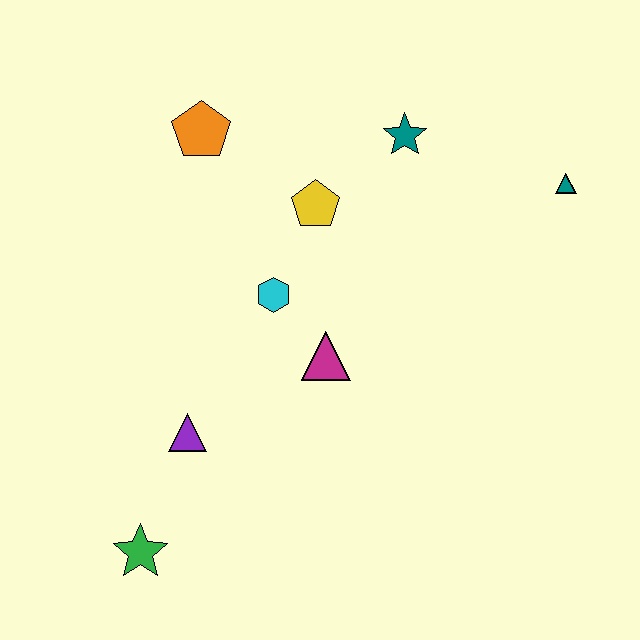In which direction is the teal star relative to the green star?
The teal star is above the green star.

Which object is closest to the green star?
The purple triangle is closest to the green star.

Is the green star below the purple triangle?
Yes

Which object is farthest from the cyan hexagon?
The teal triangle is farthest from the cyan hexagon.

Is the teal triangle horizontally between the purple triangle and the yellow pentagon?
No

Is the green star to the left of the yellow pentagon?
Yes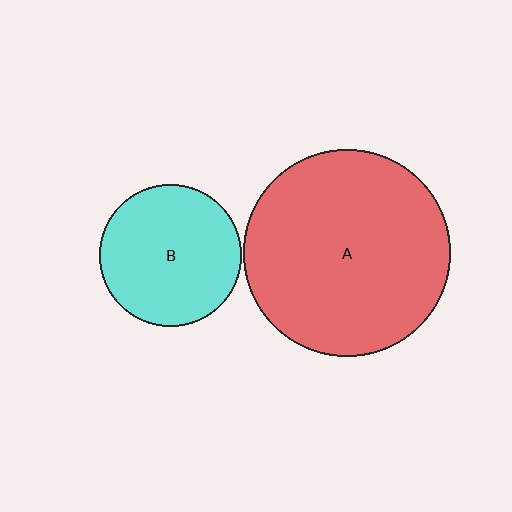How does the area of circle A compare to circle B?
Approximately 2.1 times.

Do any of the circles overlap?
No, none of the circles overlap.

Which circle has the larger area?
Circle A (red).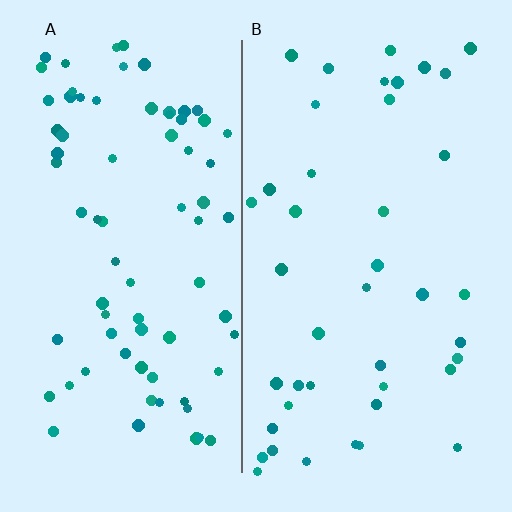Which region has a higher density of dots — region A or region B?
A (the left).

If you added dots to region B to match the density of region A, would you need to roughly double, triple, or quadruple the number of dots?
Approximately double.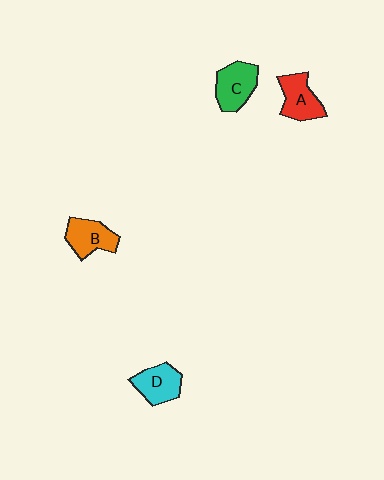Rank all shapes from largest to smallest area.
From largest to smallest: C (green), A (red), D (cyan), B (orange).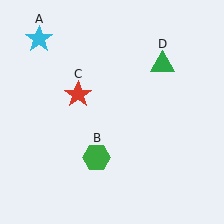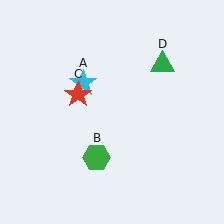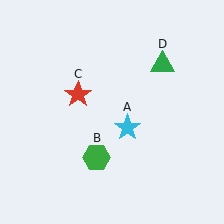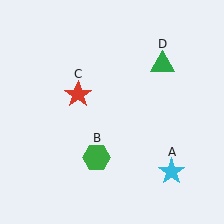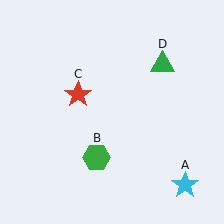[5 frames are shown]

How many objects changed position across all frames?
1 object changed position: cyan star (object A).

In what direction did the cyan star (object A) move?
The cyan star (object A) moved down and to the right.